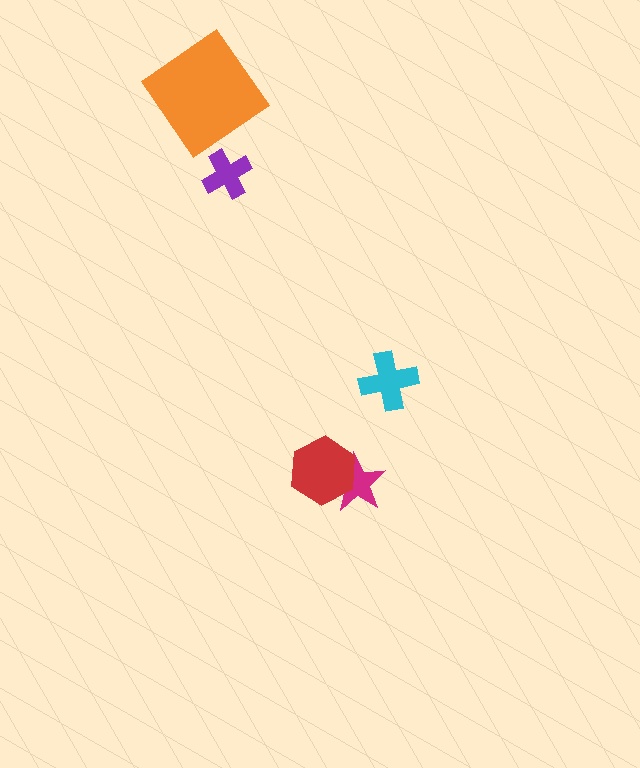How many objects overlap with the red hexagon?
1 object overlaps with the red hexagon.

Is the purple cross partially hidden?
No, no other shape covers it.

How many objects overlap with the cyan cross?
0 objects overlap with the cyan cross.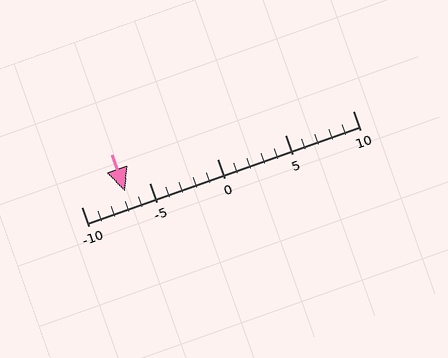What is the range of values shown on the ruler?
The ruler shows values from -10 to 10.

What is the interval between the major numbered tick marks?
The major tick marks are spaced 5 units apart.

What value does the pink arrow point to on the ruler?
The pink arrow points to approximately -7.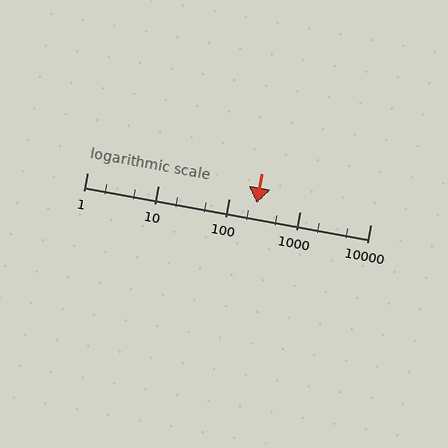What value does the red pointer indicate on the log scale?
The pointer indicates approximately 250.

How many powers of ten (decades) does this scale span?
The scale spans 4 decades, from 1 to 10000.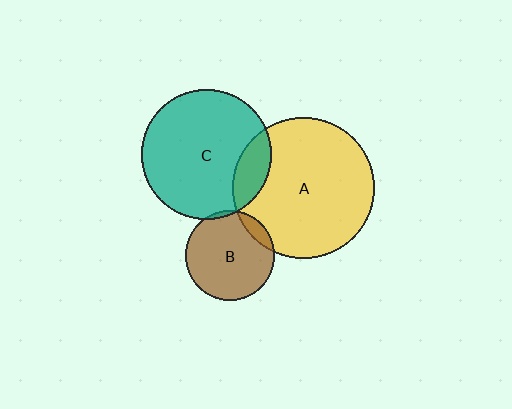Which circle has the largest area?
Circle A (yellow).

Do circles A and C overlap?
Yes.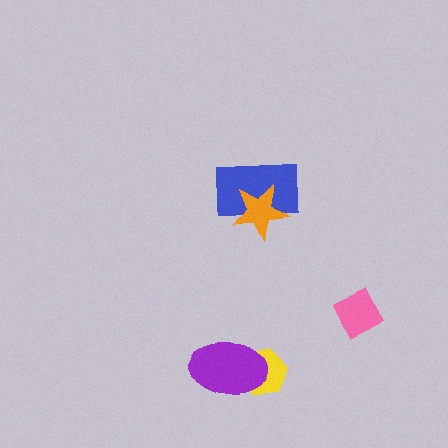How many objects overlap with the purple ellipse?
1 object overlaps with the purple ellipse.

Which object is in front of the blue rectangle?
The orange star is in front of the blue rectangle.